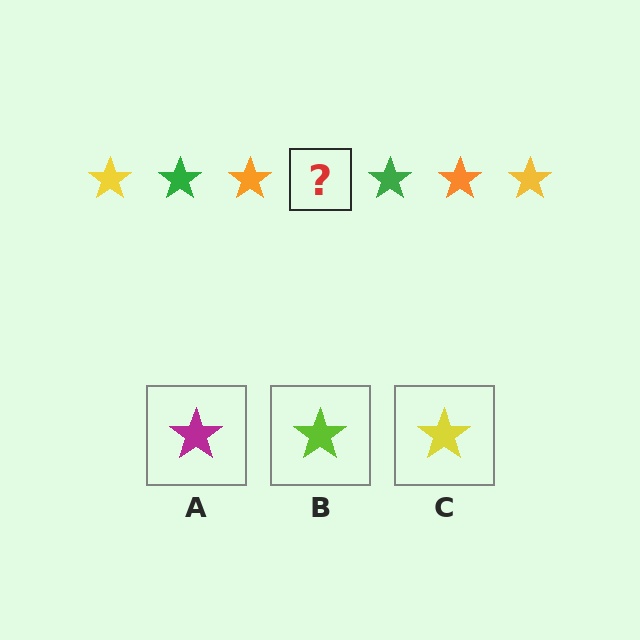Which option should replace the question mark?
Option C.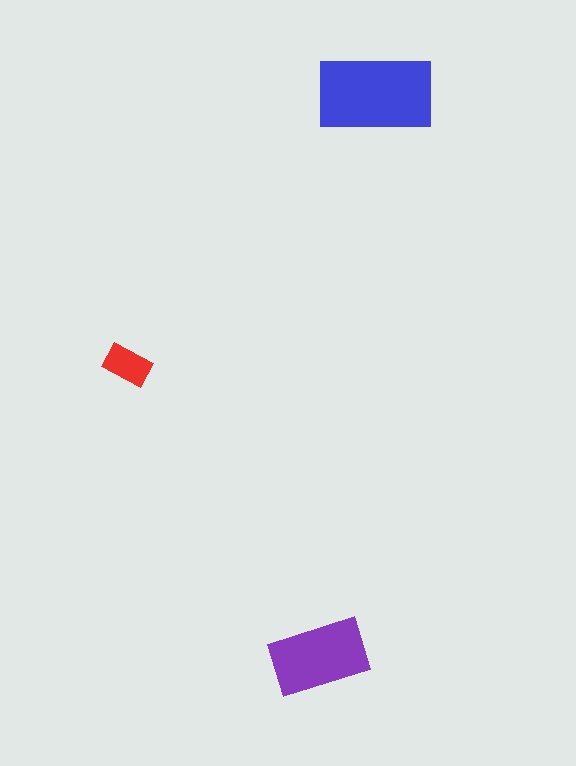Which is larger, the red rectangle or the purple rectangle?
The purple one.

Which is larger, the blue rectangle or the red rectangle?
The blue one.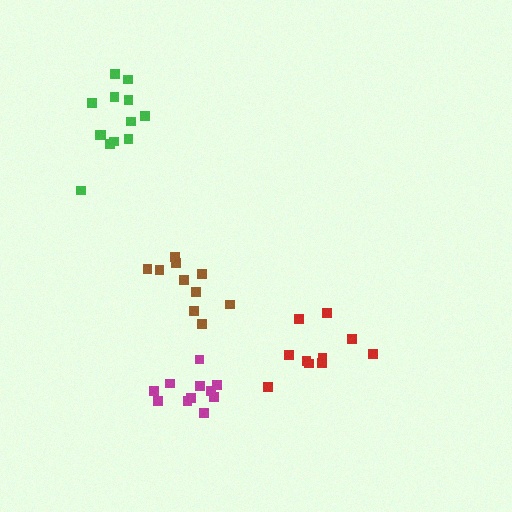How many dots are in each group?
Group 1: 13 dots, Group 2: 10 dots, Group 3: 10 dots, Group 4: 11 dots (44 total).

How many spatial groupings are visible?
There are 4 spatial groupings.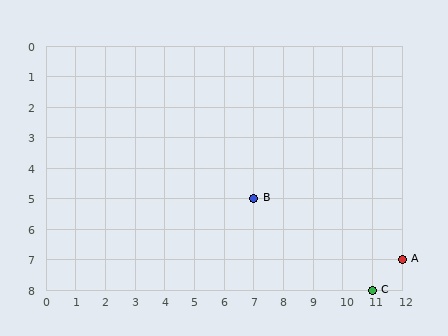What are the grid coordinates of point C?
Point C is at grid coordinates (11, 8).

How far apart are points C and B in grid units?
Points C and B are 4 columns and 3 rows apart (about 5.0 grid units diagonally).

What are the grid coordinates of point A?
Point A is at grid coordinates (12, 7).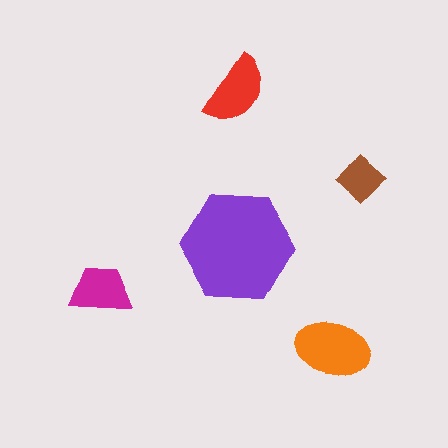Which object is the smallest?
The brown diamond.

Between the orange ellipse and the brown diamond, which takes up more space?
The orange ellipse.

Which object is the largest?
The purple hexagon.